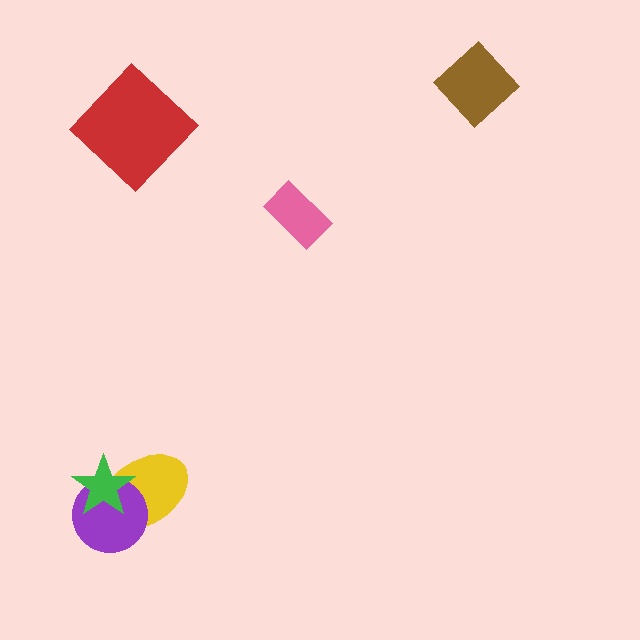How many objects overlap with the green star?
2 objects overlap with the green star.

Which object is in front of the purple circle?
The green star is in front of the purple circle.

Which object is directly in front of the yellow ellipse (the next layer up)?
The purple circle is directly in front of the yellow ellipse.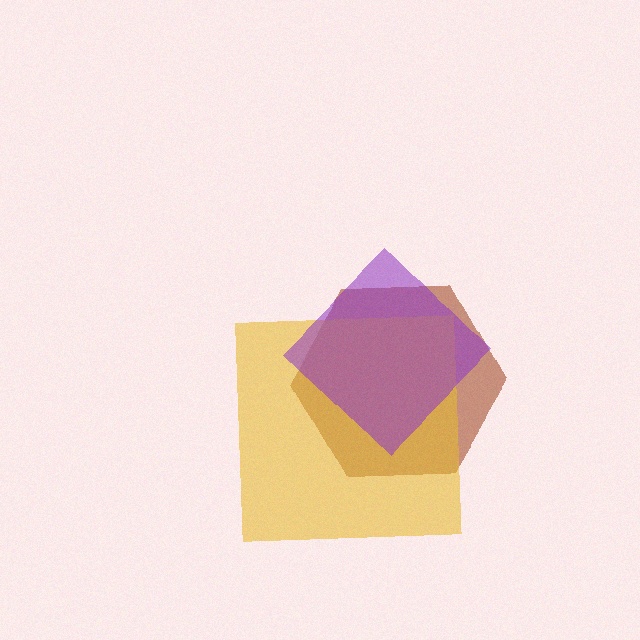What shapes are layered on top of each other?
The layered shapes are: a brown hexagon, a yellow square, a purple diamond.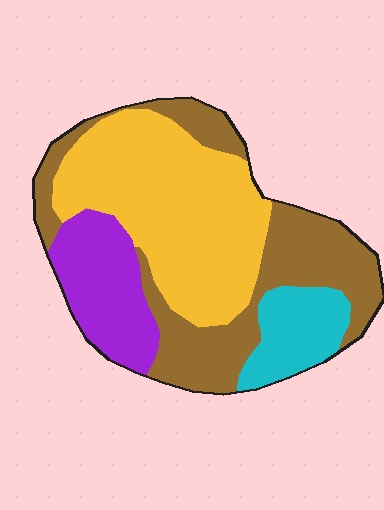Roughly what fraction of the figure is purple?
Purple covers roughly 15% of the figure.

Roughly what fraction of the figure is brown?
Brown covers 33% of the figure.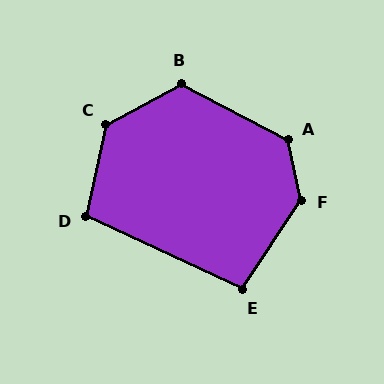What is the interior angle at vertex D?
Approximately 102 degrees (obtuse).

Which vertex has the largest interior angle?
F, at approximately 135 degrees.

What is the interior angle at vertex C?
Approximately 131 degrees (obtuse).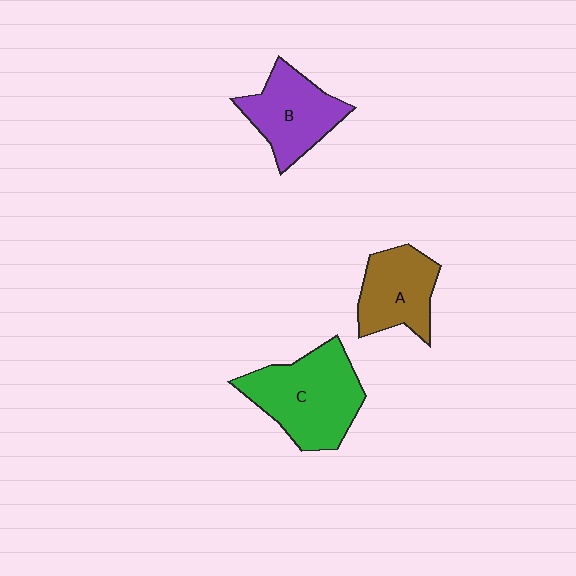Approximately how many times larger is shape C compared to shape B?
Approximately 1.3 times.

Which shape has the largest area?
Shape C (green).